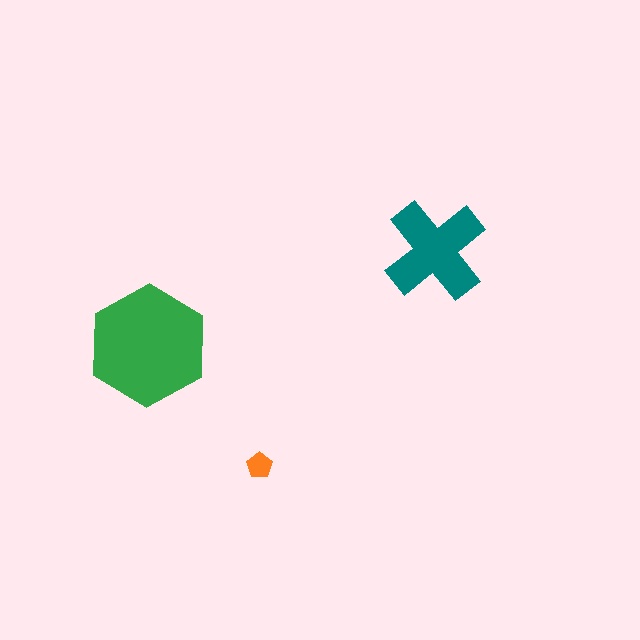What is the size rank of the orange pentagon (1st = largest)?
3rd.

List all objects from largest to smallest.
The green hexagon, the teal cross, the orange pentagon.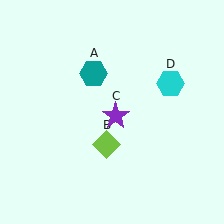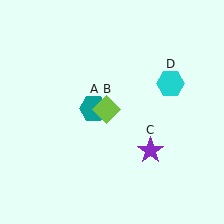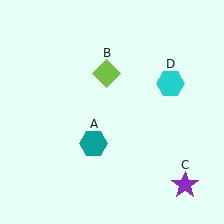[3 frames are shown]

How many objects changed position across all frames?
3 objects changed position: teal hexagon (object A), lime diamond (object B), purple star (object C).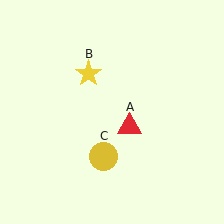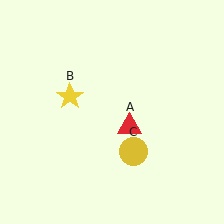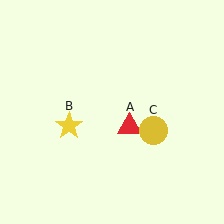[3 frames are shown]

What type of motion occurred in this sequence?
The yellow star (object B), yellow circle (object C) rotated counterclockwise around the center of the scene.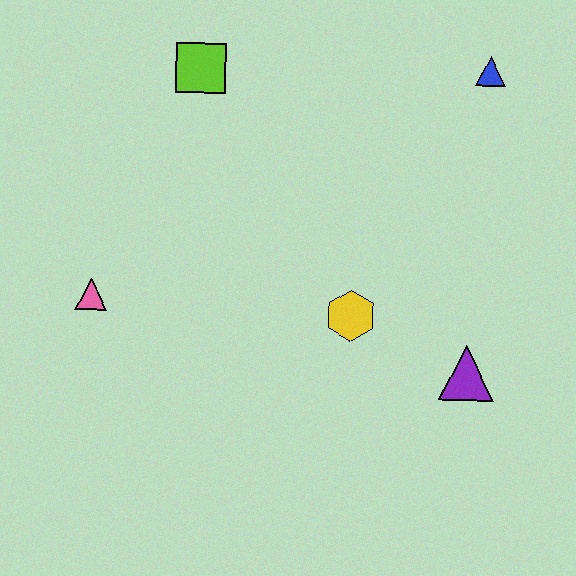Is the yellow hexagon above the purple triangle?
Yes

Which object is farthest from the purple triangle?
The lime square is farthest from the purple triangle.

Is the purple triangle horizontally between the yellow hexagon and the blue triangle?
Yes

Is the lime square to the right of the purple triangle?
No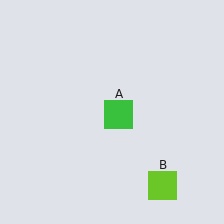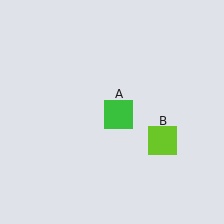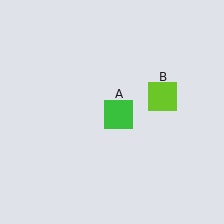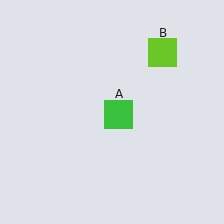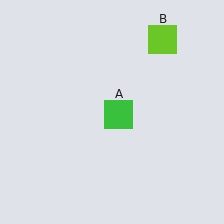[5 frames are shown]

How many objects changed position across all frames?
1 object changed position: lime square (object B).